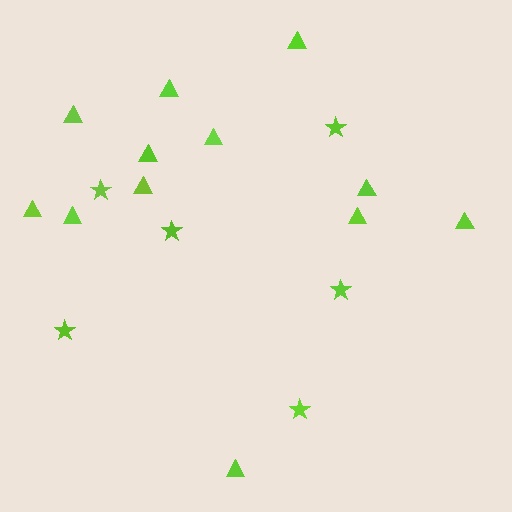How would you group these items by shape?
There are 2 groups: one group of triangles (12) and one group of stars (6).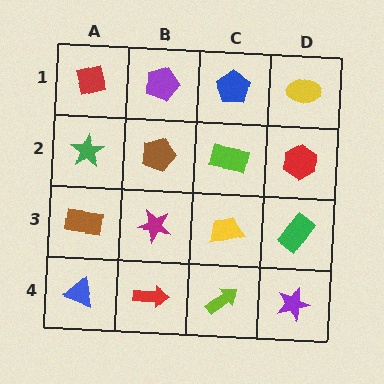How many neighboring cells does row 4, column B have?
3.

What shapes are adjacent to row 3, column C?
A lime rectangle (row 2, column C), a lime arrow (row 4, column C), a magenta star (row 3, column B), a green rectangle (row 3, column D).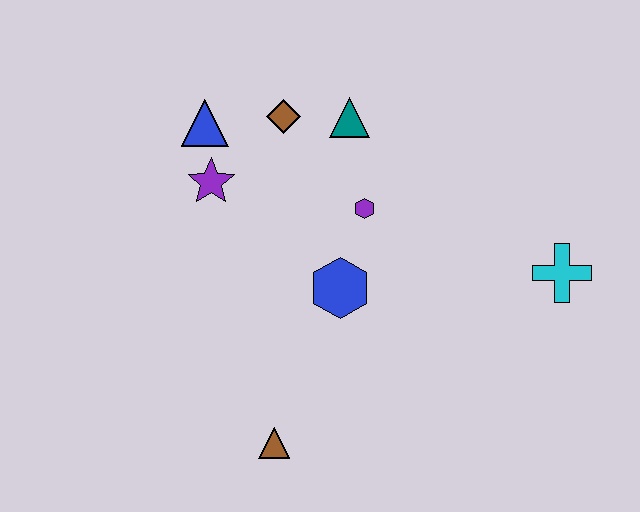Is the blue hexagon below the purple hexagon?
Yes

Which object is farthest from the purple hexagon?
The brown triangle is farthest from the purple hexagon.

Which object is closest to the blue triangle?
The purple star is closest to the blue triangle.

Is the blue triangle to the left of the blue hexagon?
Yes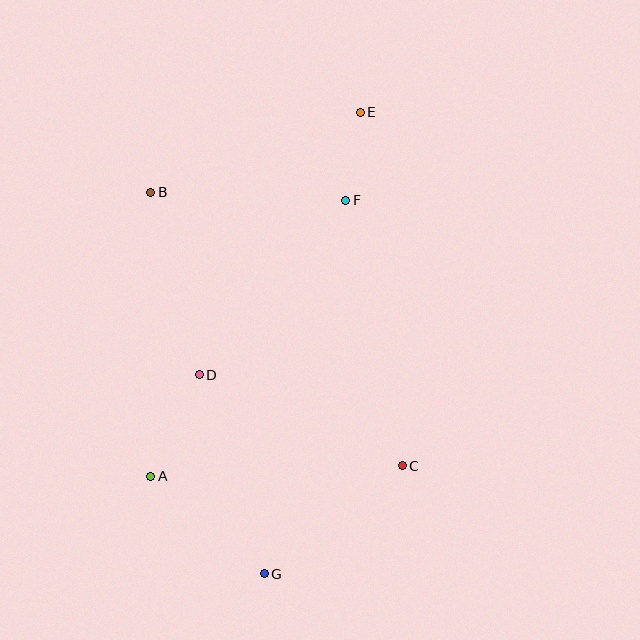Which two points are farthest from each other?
Points E and G are farthest from each other.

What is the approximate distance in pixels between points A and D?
The distance between A and D is approximately 112 pixels.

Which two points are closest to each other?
Points E and F are closest to each other.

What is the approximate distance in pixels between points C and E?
The distance between C and E is approximately 356 pixels.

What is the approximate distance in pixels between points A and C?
The distance between A and C is approximately 252 pixels.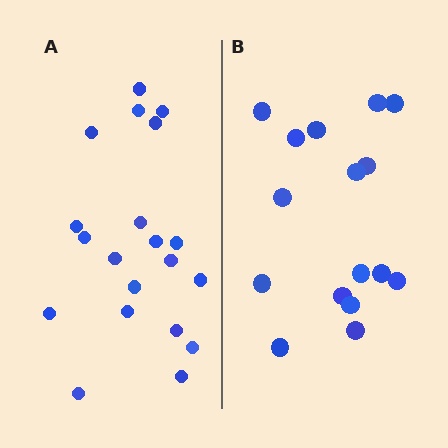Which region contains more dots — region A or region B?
Region A (the left region) has more dots.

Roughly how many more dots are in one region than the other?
Region A has about 4 more dots than region B.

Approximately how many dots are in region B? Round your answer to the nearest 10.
About 20 dots. (The exact count is 16, which rounds to 20.)